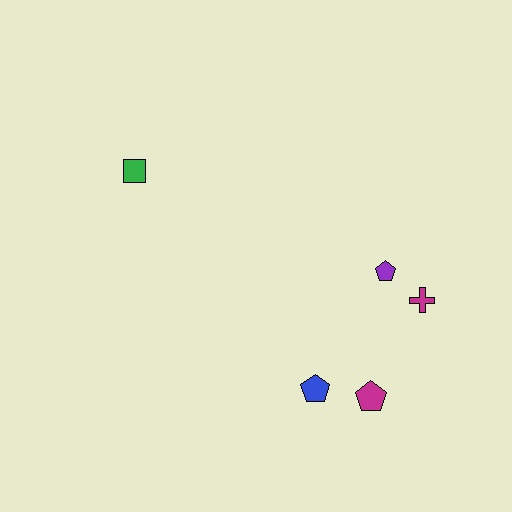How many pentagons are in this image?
There are 3 pentagons.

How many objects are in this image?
There are 5 objects.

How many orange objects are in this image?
There are no orange objects.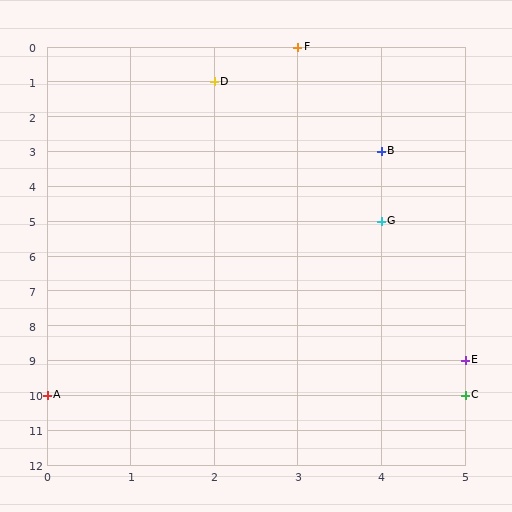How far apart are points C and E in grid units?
Points C and E are 1 row apart.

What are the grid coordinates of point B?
Point B is at grid coordinates (4, 3).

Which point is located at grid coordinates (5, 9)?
Point E is at (5, 9).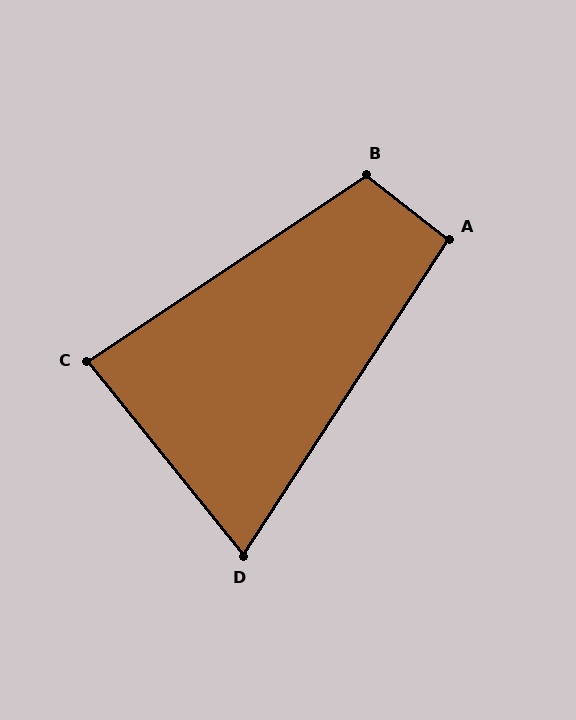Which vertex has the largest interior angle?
B, at approximately 108 degrees.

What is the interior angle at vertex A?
Approximately 95 degrees (obtuse).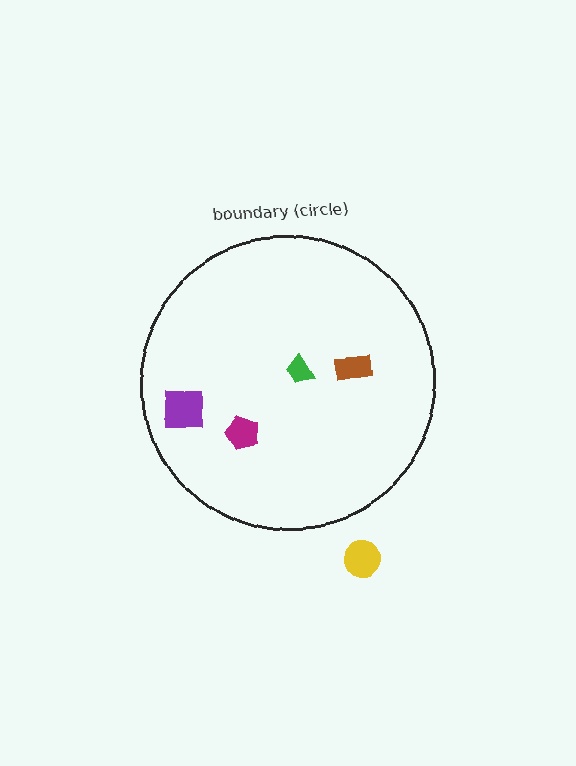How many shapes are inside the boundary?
4 inside, 1 outside.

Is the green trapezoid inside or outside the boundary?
Inside.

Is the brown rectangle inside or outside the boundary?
Inside.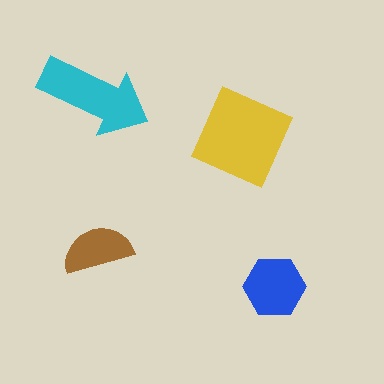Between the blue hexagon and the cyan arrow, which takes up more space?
The cyan arrow.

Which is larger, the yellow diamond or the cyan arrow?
The yellow diamond.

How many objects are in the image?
There are 4 objects in the image.